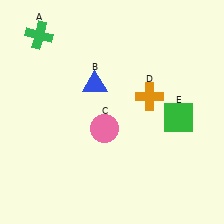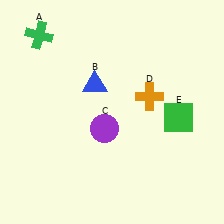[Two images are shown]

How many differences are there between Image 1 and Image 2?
There is 1 difference between the two images.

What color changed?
The circle (C) changed from pink in Image 1 to purple in Image 2.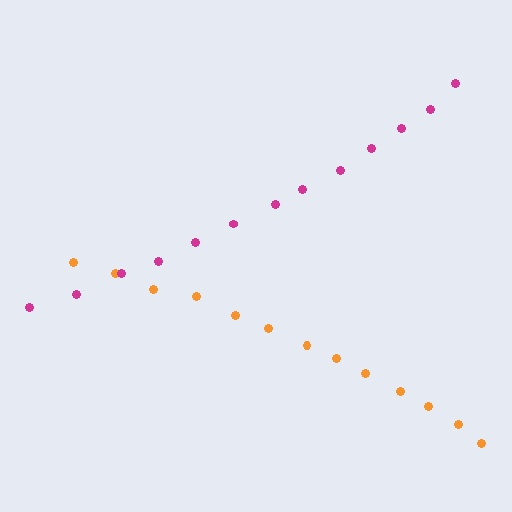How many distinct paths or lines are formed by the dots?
There are 2 distinct paths.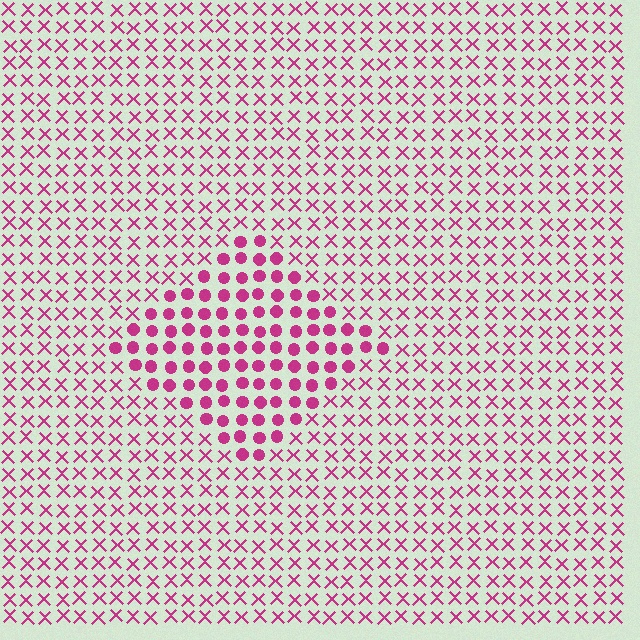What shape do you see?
I see a diamond.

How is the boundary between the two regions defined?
The boundary is defined by a change in element shape: circles inside vs. X marks outside. All elements share the same color and spacing.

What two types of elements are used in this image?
The image uses circles inside the diamond region and X marks outside it.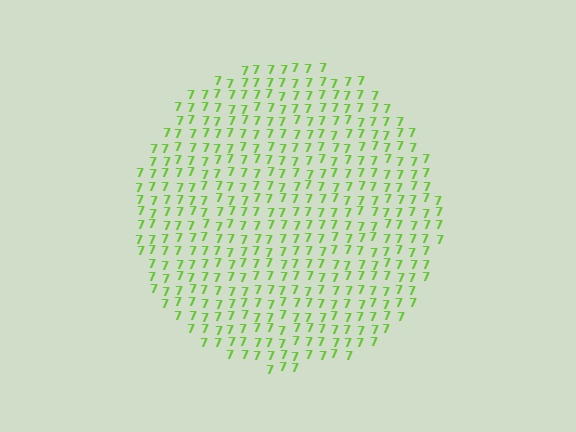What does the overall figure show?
The overall figure shows a circle.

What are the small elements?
The small elements are digit 7's.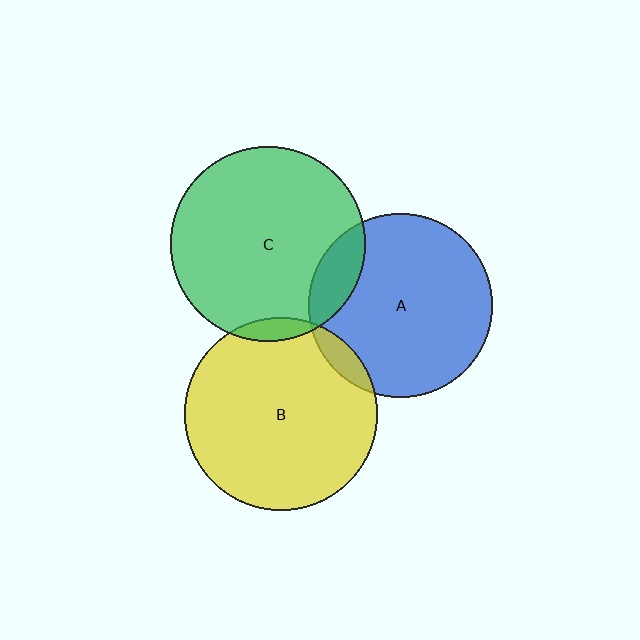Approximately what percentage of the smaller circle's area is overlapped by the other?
Approximately 5%.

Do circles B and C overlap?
Yes.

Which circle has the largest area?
Circle C (green).